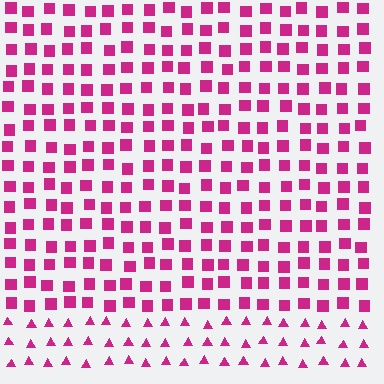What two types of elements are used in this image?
The image uses squares inside the rectangle region and triangles outside it.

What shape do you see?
I see a rectangle.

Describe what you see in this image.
The image is filled with small magenta elements arranged in a uniform grid. A rectangle-shaped region contains squares, while the surrounding area contains triangles. The boundary is defined purely by the change in element shape.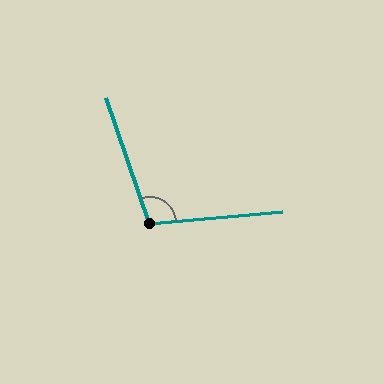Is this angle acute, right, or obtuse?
It is obtuse.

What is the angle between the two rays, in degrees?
Approximately 104 degrees.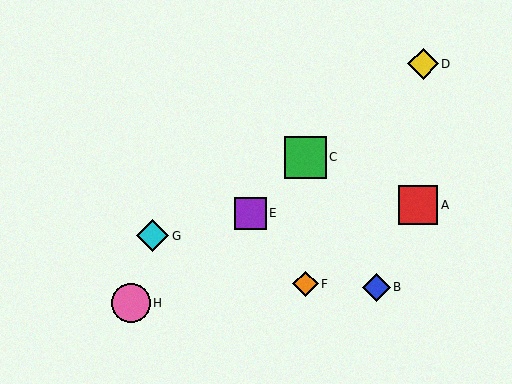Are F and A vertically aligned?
No, F is at x≈306 and A is at x≈418.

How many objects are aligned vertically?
2 objects (C, F) are aligned vertically.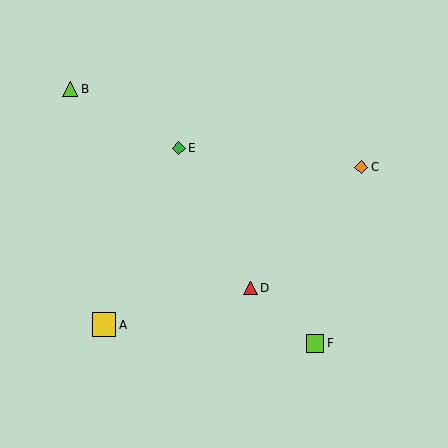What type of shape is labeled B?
Shape B is a lime triangle.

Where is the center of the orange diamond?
The center of the orange diamond is at (361, 167).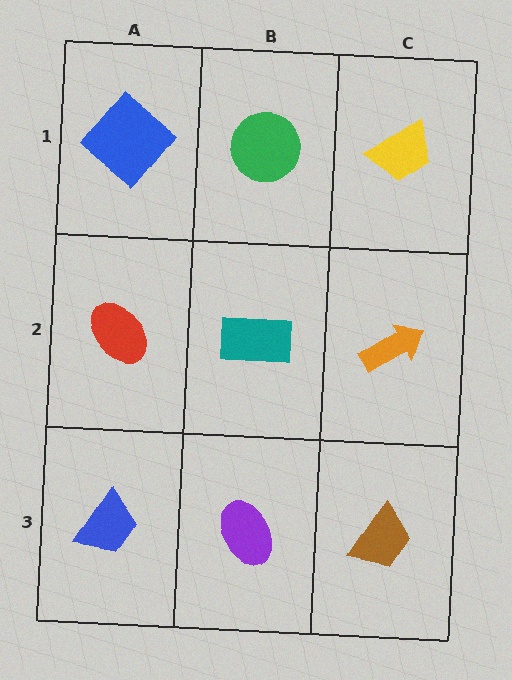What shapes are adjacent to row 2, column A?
A blue diamond (row 1, column A), a blue trapezoid (row 3, column A), a teal rectangle (row 2, column B).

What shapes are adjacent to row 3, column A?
A red ellipse (row 2, column A), a purple ellipse (row 3, column B).